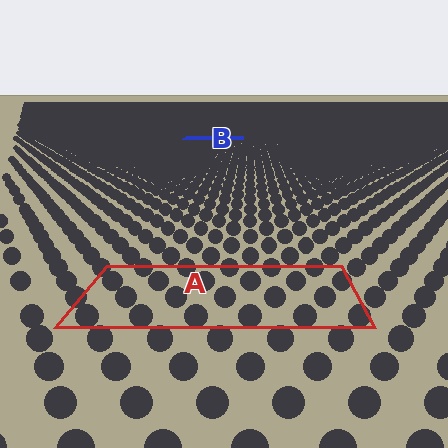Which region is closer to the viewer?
Region A is closer. The texture elements there are larger and more spread out.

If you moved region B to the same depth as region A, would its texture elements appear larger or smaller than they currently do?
They would appear larger. At a closer depth, the same texture elements are projected at a bigger on-screen size.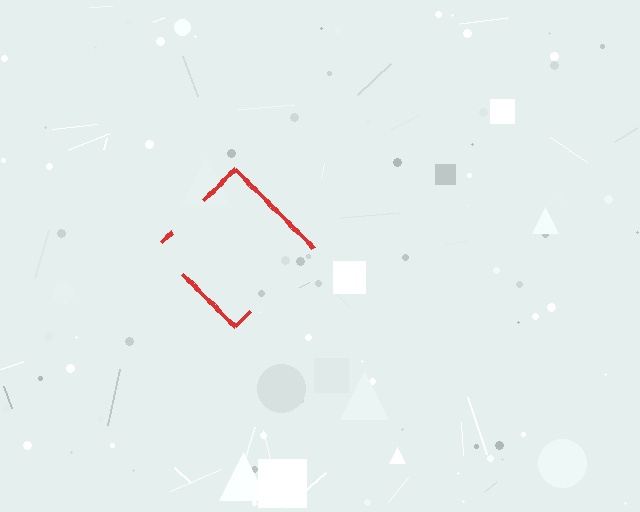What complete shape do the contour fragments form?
The contour fragments form a diamond.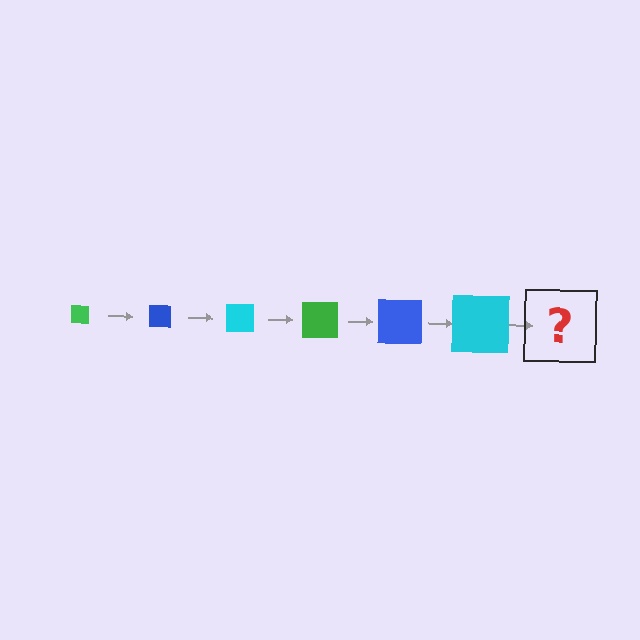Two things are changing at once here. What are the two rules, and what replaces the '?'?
The two rules are that the square grows larger each step and the color cycles through green, blue, and cyan. The '?' should be a green square, larger than the previous one.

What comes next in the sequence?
The next element should be a green square, larger than the previous one.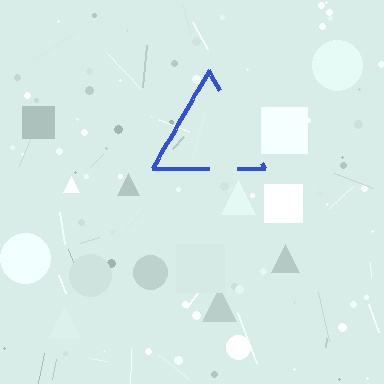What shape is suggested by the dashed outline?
The dashed outline suggests a triangle.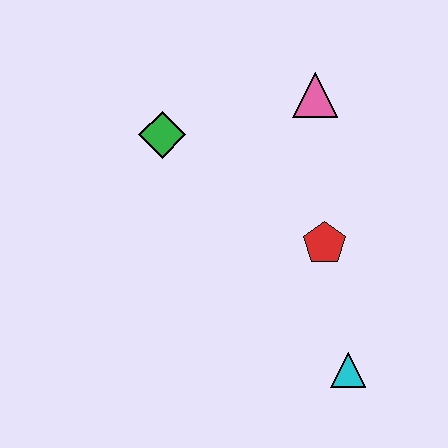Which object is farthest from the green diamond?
The cyan triangle is farthest from the green diamond.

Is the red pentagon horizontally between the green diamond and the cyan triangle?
Yes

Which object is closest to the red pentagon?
The cyan triangle is closest to the red pentagon.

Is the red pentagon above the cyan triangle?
Yes